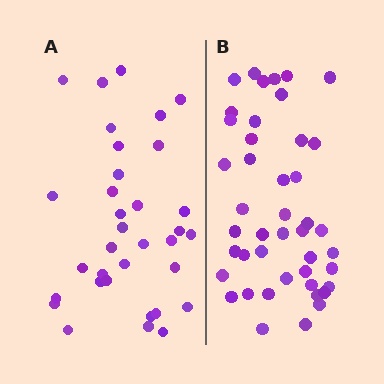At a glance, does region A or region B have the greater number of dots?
Region B (the right region) has more dots.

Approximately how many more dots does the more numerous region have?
Region B has roughly 10 or so more dots than region A.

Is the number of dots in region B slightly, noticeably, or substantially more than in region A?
Region B has noticeably more, but not dramatically so. The ratio is roughly 1.3 to 1.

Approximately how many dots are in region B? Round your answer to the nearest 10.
About 40 dots. (The exact count is 44, which rounds to 40.)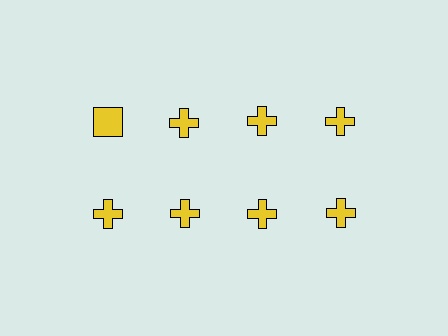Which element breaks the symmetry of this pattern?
The yellow square in the top row, leftmost column breaks the symmetry. All other shapes are yellow crosses.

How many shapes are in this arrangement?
There are 8 shapes arranged in a grid pattern.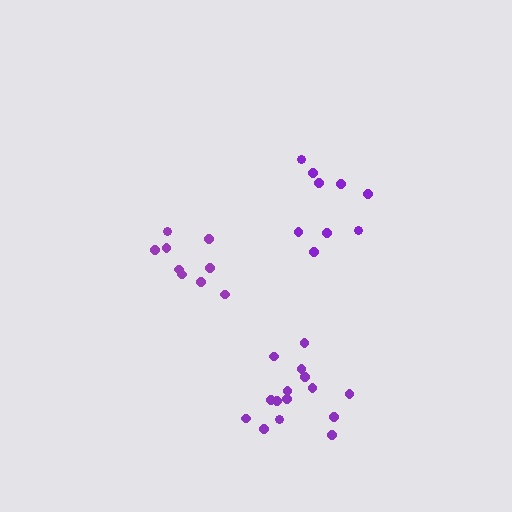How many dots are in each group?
Group 1: 9 dots, Group 2: 15 dots, Group 3: 9 dots (33 total).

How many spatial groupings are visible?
There are 3 spatial groupings.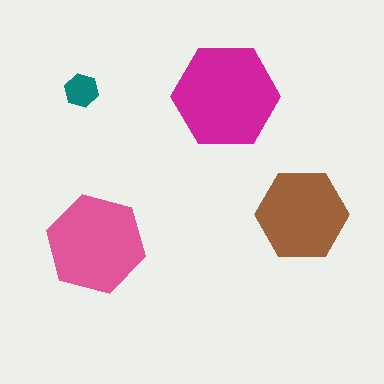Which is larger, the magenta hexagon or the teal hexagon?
The magenta one.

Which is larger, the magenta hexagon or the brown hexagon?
The magenta one.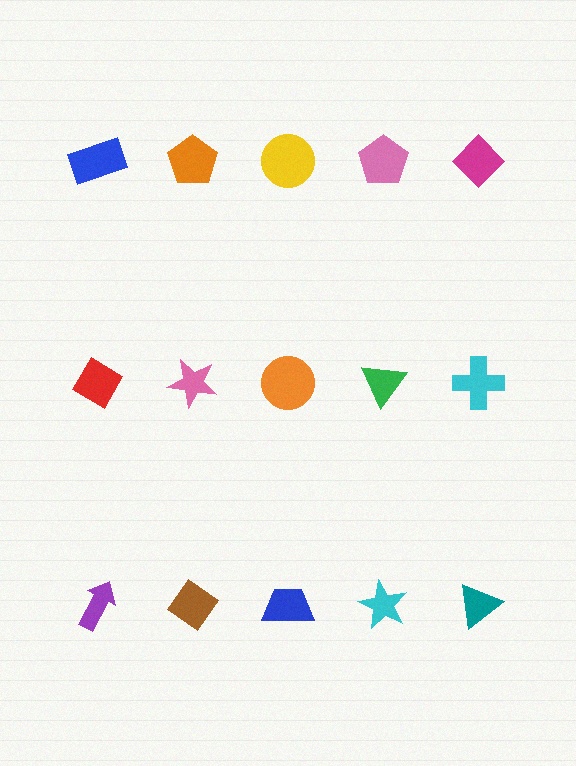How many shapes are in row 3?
5 shapes.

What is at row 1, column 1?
A blue rectangle.